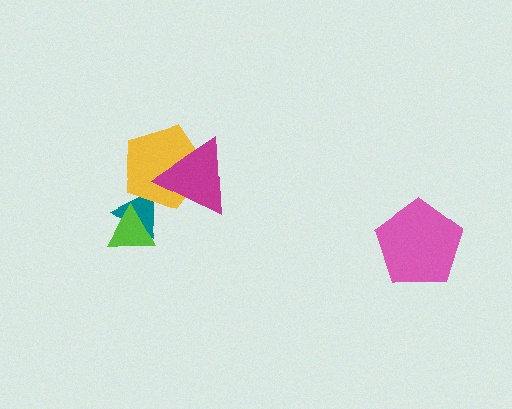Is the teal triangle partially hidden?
Yes, it is partially covered by another shape.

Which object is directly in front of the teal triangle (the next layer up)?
The yellow pentagon is directly in front of the teal triangle.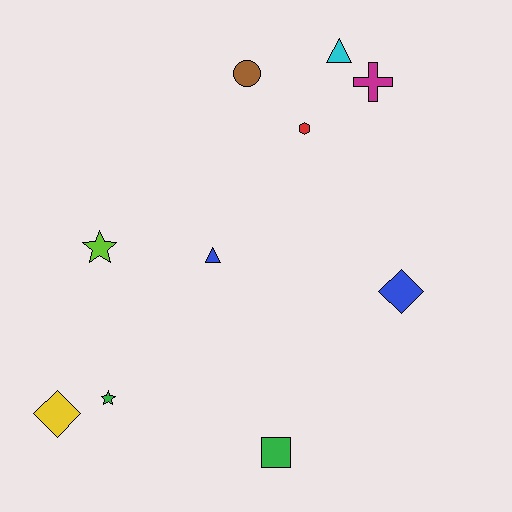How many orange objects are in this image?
There are no orange objects.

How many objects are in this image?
There are 10 objects.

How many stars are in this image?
There are 2 stars.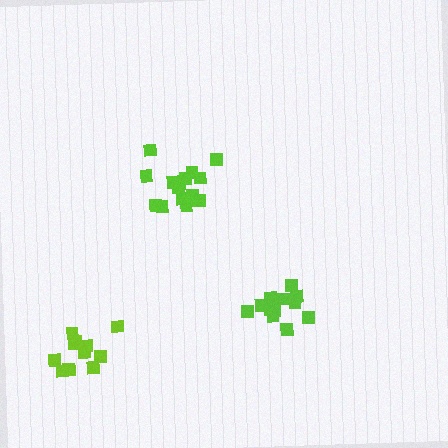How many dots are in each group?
Group 1: 16 dots, Group 2: 11 dots, Group 3: 12 dots (39 total).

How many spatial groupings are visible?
There are 3 spatial groupings.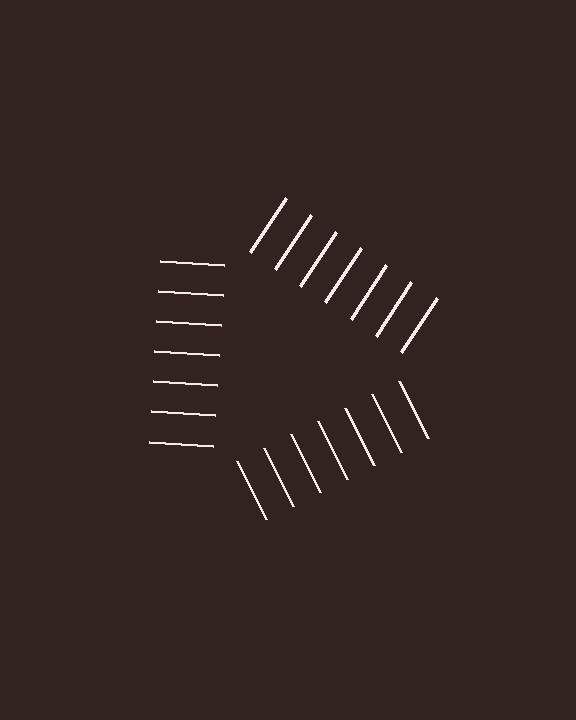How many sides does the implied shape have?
3 sides — the line-ends trace a triangle.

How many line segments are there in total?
21 — 7 along each of the 3 edges.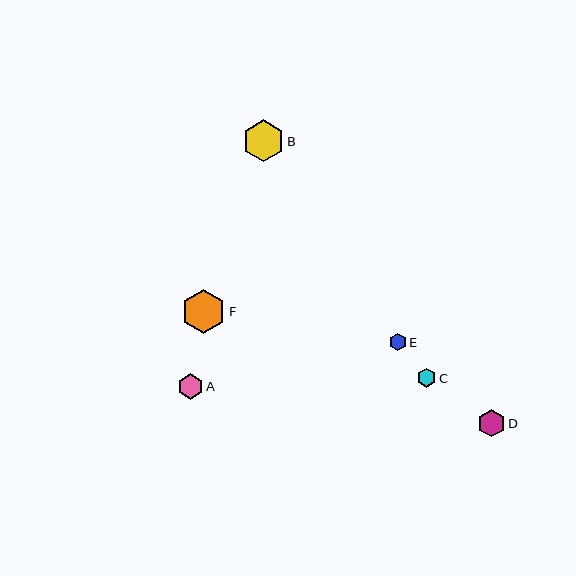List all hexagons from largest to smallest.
From largest to smallest: F, B, D, A, C, E.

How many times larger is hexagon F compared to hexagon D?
Hexagon F is approximately 1.6 times the size of hexagon D.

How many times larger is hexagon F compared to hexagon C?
Hexagon F is approximately 2.3 times the size of hexagon C.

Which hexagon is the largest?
Hexagon F is the largest with a size of approximately 44 pixels.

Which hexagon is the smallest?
Hexagon E is the smallest with a size of approximately 17 pixels.